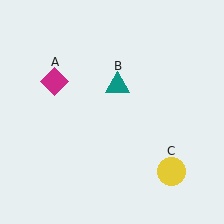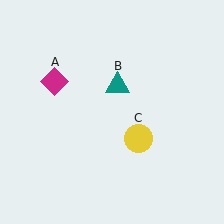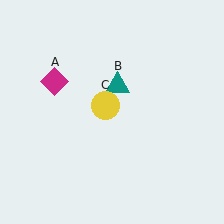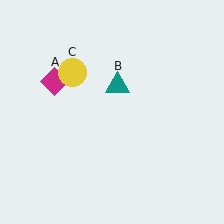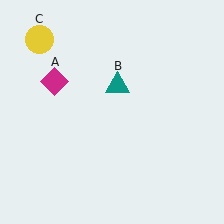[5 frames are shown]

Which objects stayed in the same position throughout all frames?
Magenta diamond (object A) and teal triangle (object B) remained stationary.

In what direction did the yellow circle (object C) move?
The yellow circle (object C) moved up and to the left.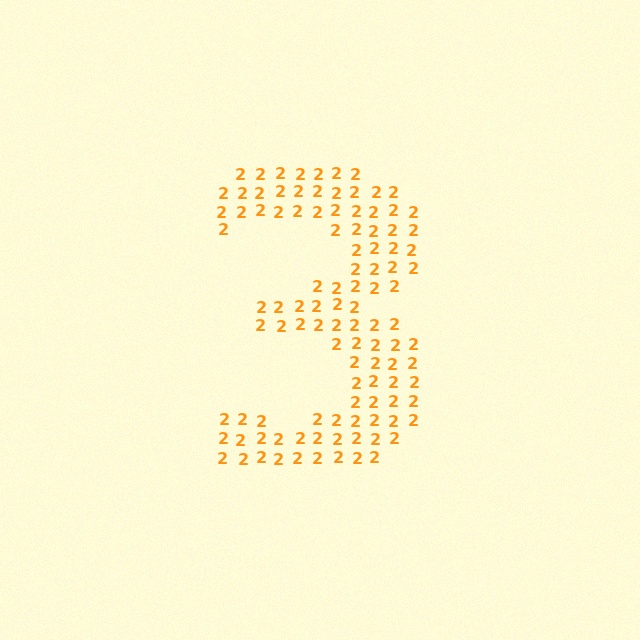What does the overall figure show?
The overall figure shows the digit 3.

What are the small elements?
The small elements are digit 2's.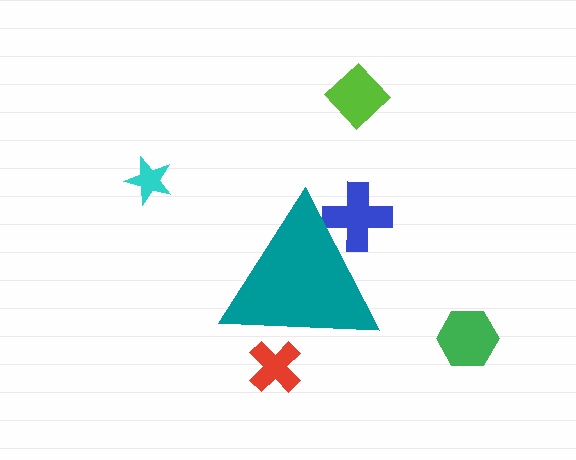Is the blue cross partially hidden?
Yes, the blue cross is partially hidden behind the teal triangle.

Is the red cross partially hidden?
Yes, the red cross is partially hidden behind the teal triangle.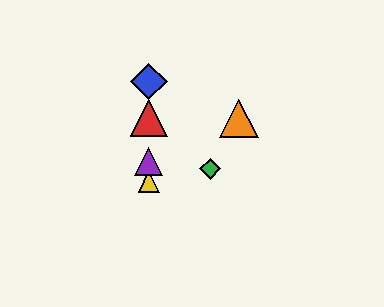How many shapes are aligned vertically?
4 shapes (the red triangle, the blue diamond, the yellow triangle, the purple triangle) are aligned vertically.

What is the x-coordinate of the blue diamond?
The blue diamond is at x≈149.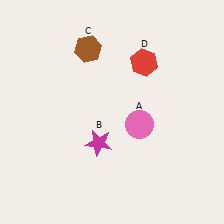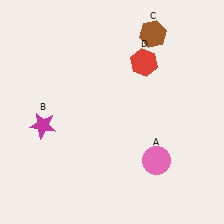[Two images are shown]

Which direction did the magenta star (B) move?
The magenta star (B) moved left.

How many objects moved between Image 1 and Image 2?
3 objects moved between the two images.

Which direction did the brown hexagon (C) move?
The brown hexagon (C) moved right.